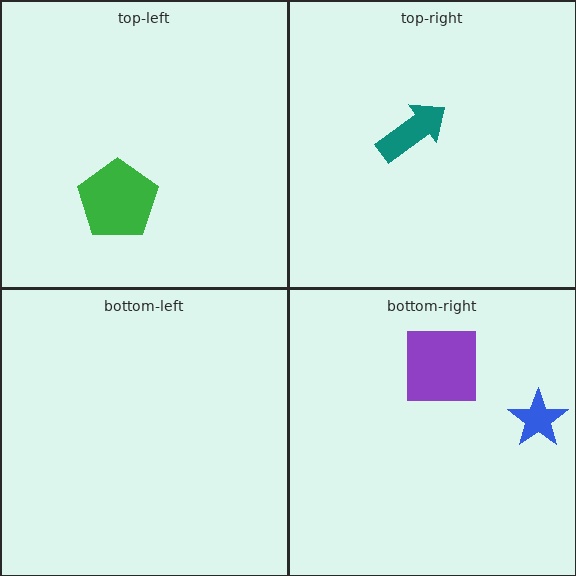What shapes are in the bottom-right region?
The blue star, the purple square.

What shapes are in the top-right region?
The teal arrow.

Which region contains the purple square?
The bottom-right region.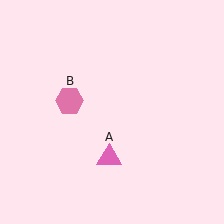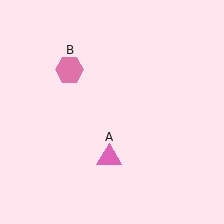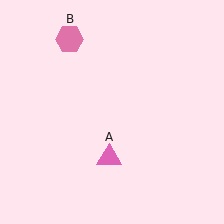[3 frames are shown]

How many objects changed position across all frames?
1 object changed position: pink hexagon (object B).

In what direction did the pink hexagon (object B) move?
The pink hexagon (object B) moved up.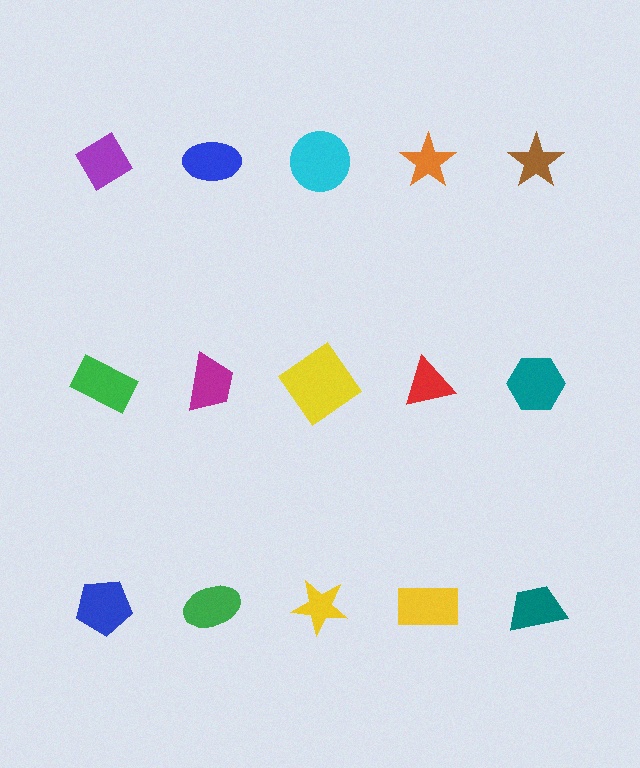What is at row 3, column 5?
A teal trapezoid.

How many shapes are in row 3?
5 shapes.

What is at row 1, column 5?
A brown star.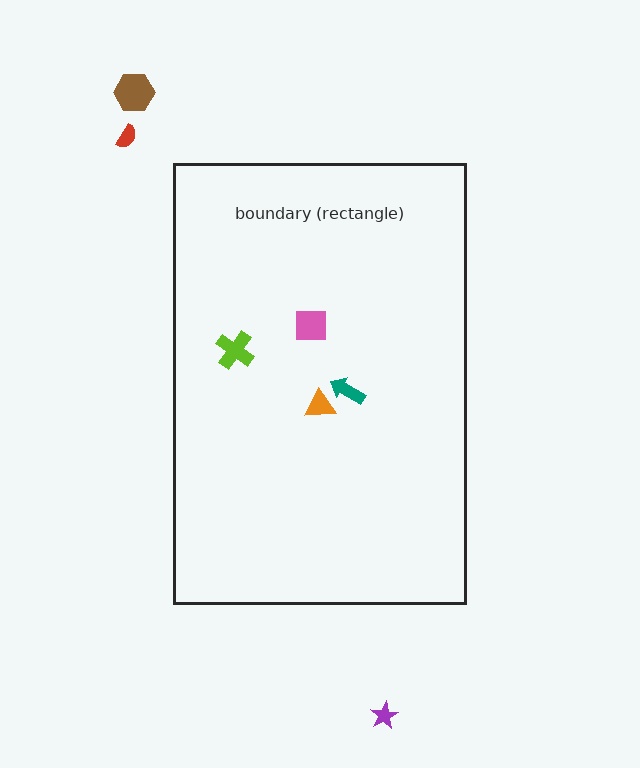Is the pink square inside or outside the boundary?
Inside.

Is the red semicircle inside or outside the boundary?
Outside.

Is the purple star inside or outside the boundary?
Outside.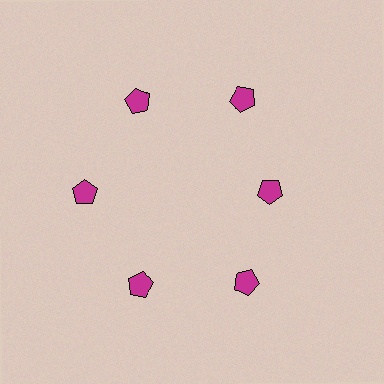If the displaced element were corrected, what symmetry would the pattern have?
It would have 6-fold rotational symmetry — the pattern would map onto itself every 60 degrees.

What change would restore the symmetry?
The symmetry would be restored by moving it outward, back onto the ring so that all 6 pentagons sit at equal angles and equal distance from the center.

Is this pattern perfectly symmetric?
No. The 6 magenta pentagons are arranged in a ring, but one element near the 3 o'clock position is pulled inward toward the center, breaking the 6-fold rotational symmetry.